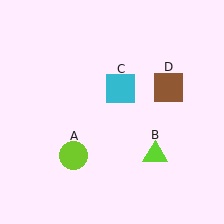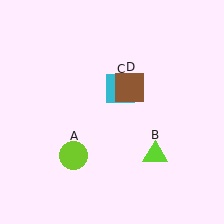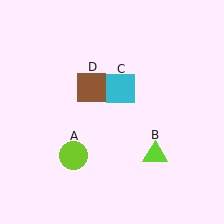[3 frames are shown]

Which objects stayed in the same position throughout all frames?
Lime circle (object A) and lime triangle (object B) and cyan square (object C) remained stationary.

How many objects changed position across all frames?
1 object changed position: brown square (object D).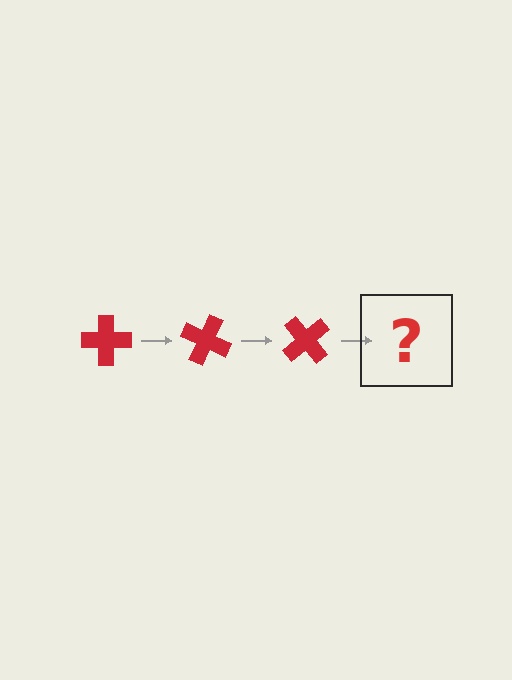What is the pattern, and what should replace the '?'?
The pattern is that the cross rotates 25 degrees each step. The '?' should be a red cross rotated 75 degrees.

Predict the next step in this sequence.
The next step is a red cross rotated 75 degrees.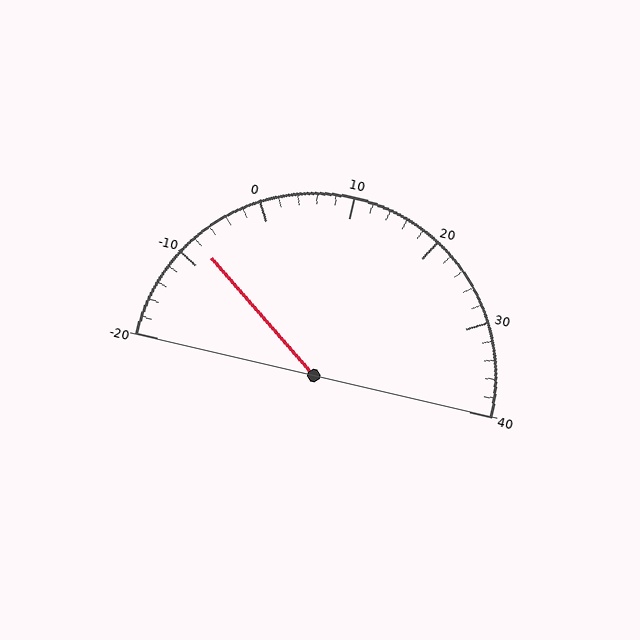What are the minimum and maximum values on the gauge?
The gauge ranges from -20 to 40.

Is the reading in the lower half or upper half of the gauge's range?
The reading is in the lower half of the range (-20 to 40).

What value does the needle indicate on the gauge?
The needle indicates approximately -8.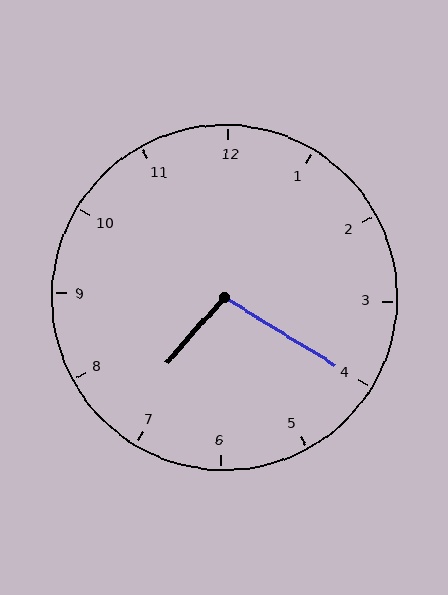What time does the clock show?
7:20.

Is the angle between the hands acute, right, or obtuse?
It is obtuse.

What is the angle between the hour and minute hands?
Approximately 100 degrees.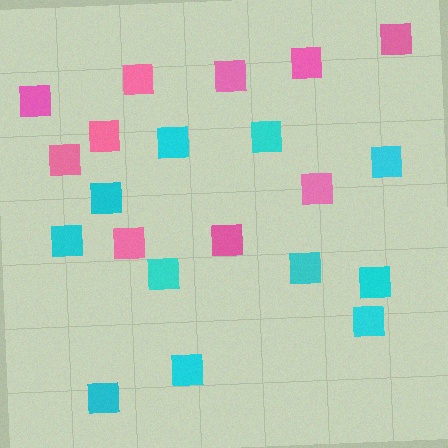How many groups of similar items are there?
There are 2 groups: one group of cyan squares (11) and one group of pink squares (10).